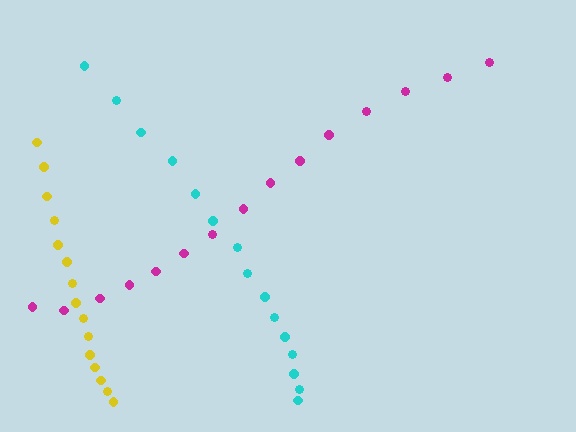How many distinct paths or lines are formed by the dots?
There are 3 distinct paths.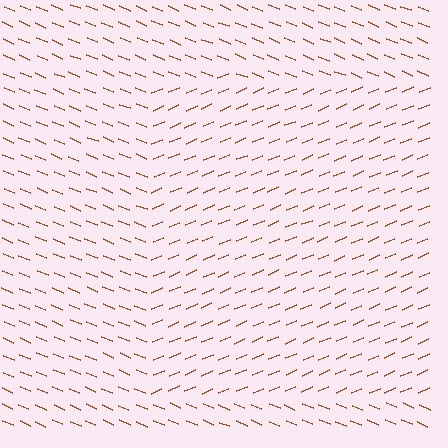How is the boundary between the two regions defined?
The boundary is defined purely by a change in line orientation (approximately 45 degrees difference). All lines are the same color and thickness.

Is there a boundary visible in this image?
Yes, there is a texture boundary formed by a change in line orientation.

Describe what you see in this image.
The image is filled with small brown line segments. A rectangle region in the image has lines oriented differently from the surrounding lines, creating a visible texture boundary.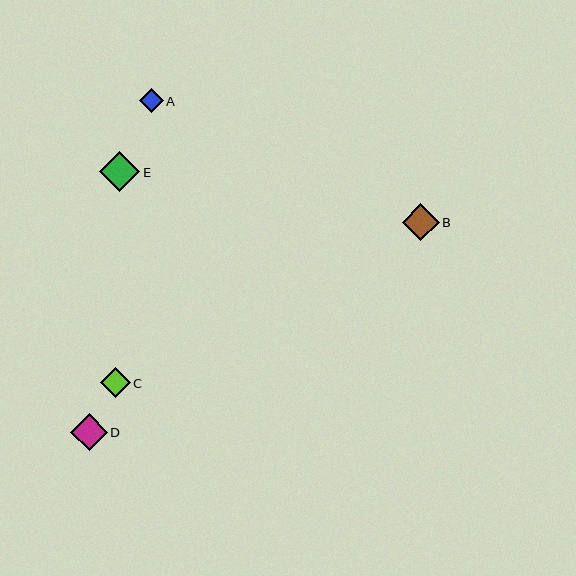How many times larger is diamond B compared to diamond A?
Diamond B is approximately 1.6 times the size of diamond A.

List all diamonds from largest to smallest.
From largest to smallest: E, B, D, C, A.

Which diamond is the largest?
Diamond E is the largest with a size of approximately 40 pixels.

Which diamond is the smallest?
Diamond A is the smallest with a size of approximately 24 pixels.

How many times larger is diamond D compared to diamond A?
Diamond D is approximately 1.6 times the size of diamond A.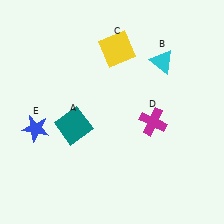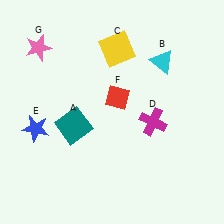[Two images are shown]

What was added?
A red diamond (F), a pink star (G) were added in Image 2.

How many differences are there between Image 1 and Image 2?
There are 2 differences between the two images.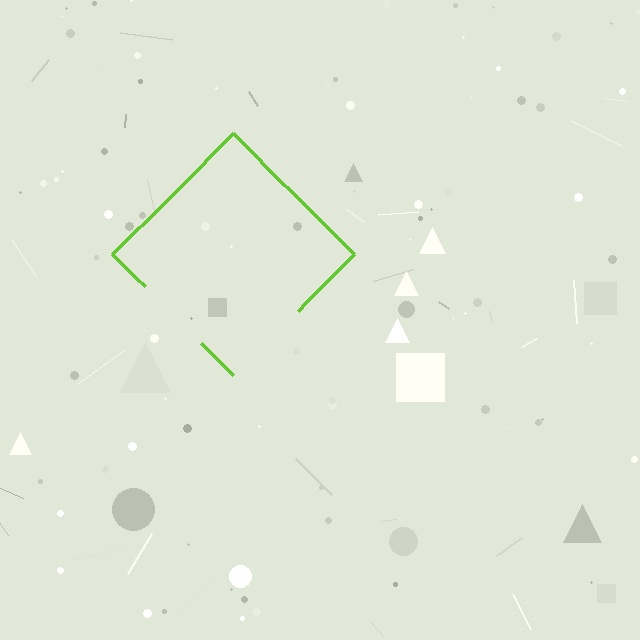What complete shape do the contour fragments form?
The contour fragments form a diamond.